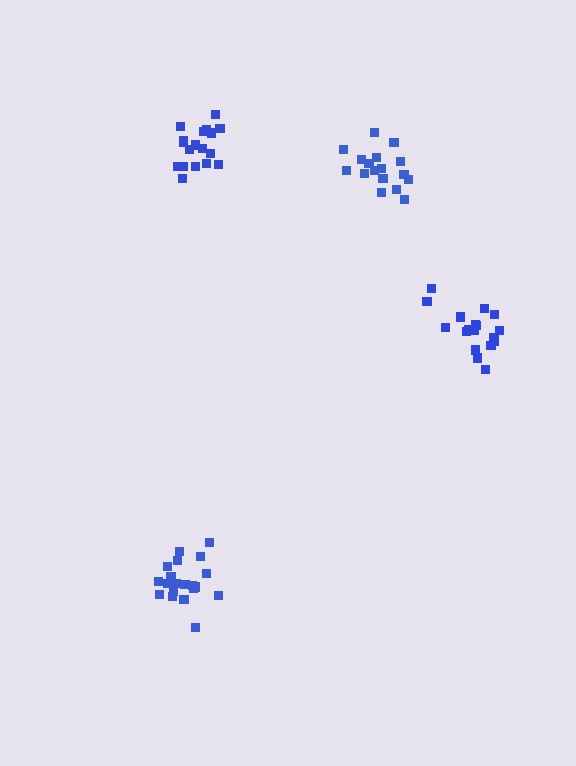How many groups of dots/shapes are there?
There are 4 groups.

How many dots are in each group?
Group 1: 20 dots, Group 2: 18 dots, Group 3: 17 dots, Group 4: 19 dots (74 total).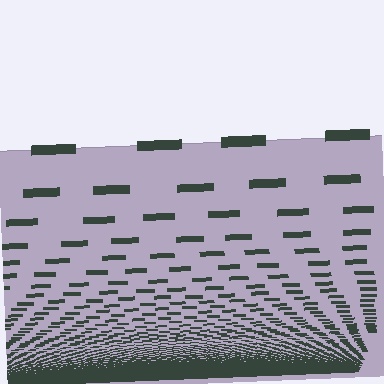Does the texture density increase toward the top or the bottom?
Density increases toward the bottom.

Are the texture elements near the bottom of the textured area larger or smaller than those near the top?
Smaller. The gradient is inverted — elements near the bottom are smaller and denser.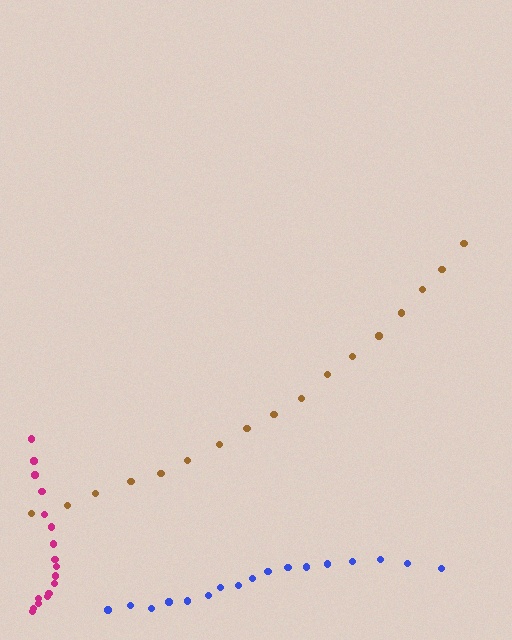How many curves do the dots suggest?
There are 3 distinct paths.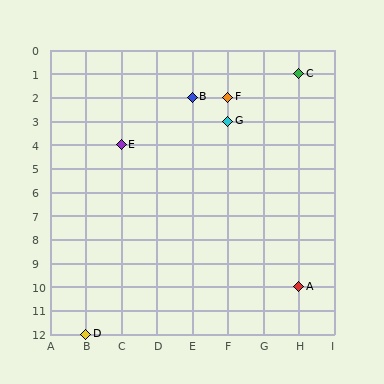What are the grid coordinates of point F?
Point F is at grid coordinates (F, 2).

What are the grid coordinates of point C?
Point C is at grid coordinates (H, 1).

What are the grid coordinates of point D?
Point D is at grid coordinates (B, 12).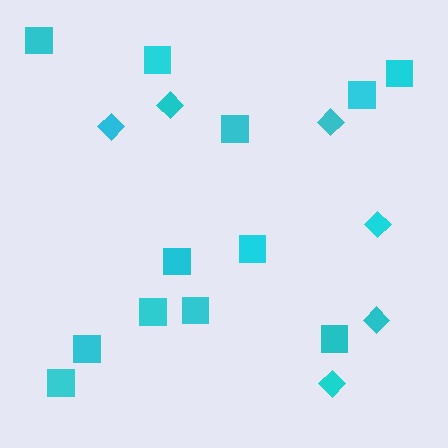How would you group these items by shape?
There are 2 groups: one group of squares (12) and one group of diamonds (6).